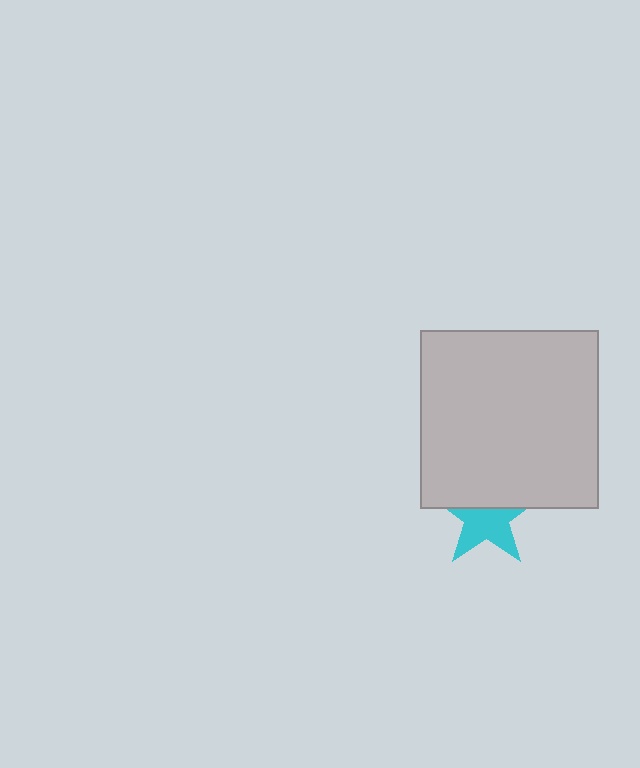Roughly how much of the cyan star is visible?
About half of it is visible (roughly 56%).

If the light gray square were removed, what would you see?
You would see the complete cyan star.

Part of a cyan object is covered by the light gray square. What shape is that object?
It is a star.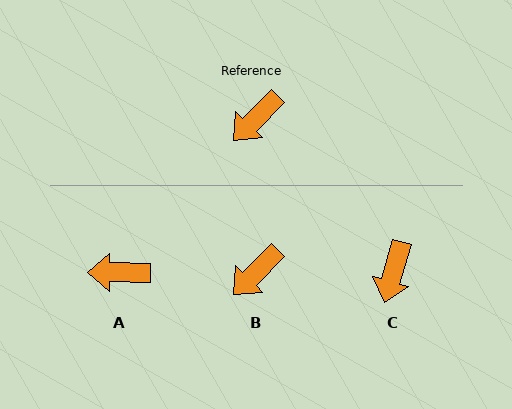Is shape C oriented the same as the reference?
No, it is off by about 29 degrees.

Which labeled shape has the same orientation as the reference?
B.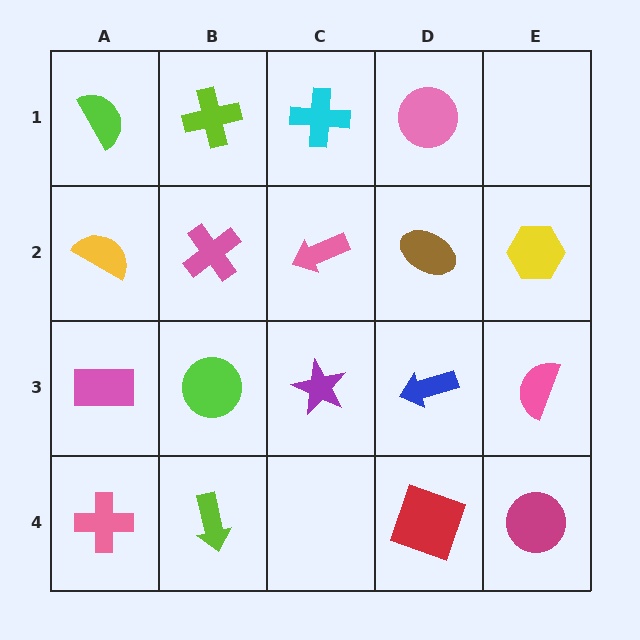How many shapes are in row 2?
5 shapes.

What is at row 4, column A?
A pink cross.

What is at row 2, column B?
A pink cross.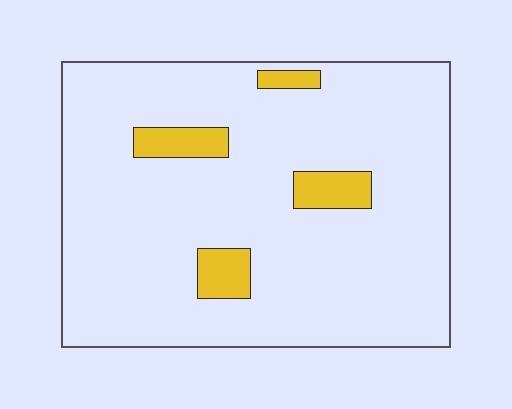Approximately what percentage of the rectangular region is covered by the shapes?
Approximately 10%.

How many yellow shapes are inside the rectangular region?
4.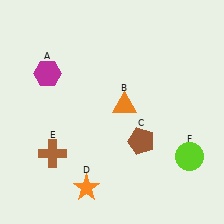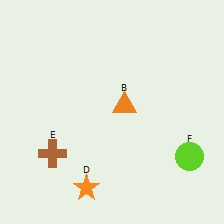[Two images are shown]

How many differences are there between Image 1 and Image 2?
There are 2 differences between the two images.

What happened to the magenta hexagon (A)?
The magenta hexagon (A) was removed in Image 2. It was in the top-left area of Image 1.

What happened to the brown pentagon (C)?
The brown pentagon (C) was removed in Image 2. It was in the bottom-right area of Image 1.